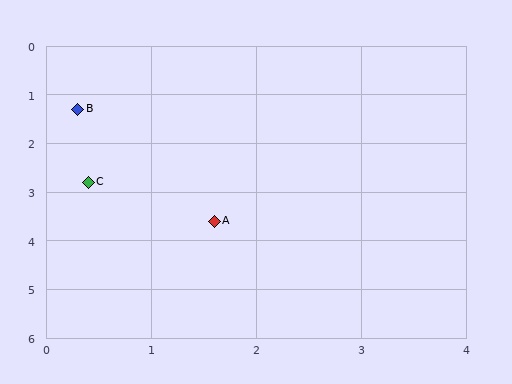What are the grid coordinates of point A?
Point A is at approximately (1.6, 3.6).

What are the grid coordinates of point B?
Point B is at approximately (0.3, 1.3).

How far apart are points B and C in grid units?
Points B and C are about 1.5 grid units apart.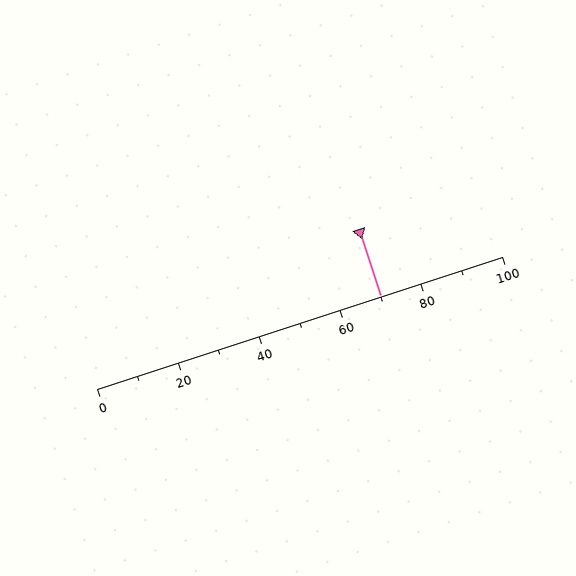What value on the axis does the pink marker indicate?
The marker indicates approximately 70.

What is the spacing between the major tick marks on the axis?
The major ticks are spaced 20 apart.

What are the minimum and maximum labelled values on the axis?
The axis runs from 0 to 100.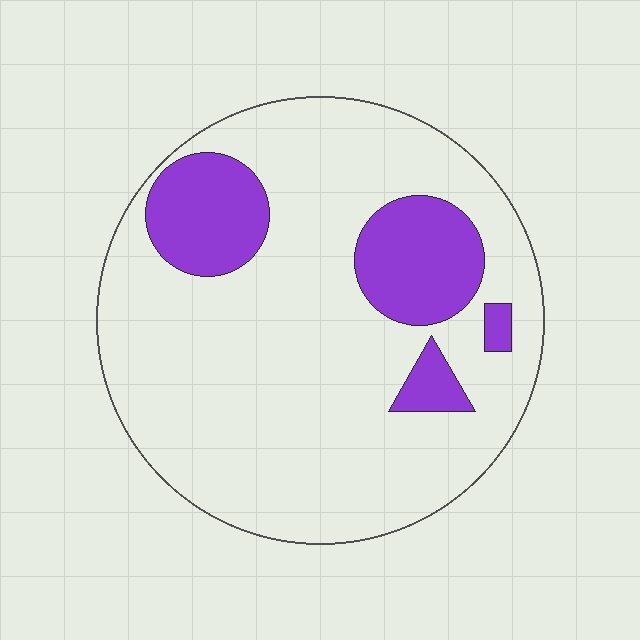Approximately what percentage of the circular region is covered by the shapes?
Approximately 20%.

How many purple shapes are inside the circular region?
4.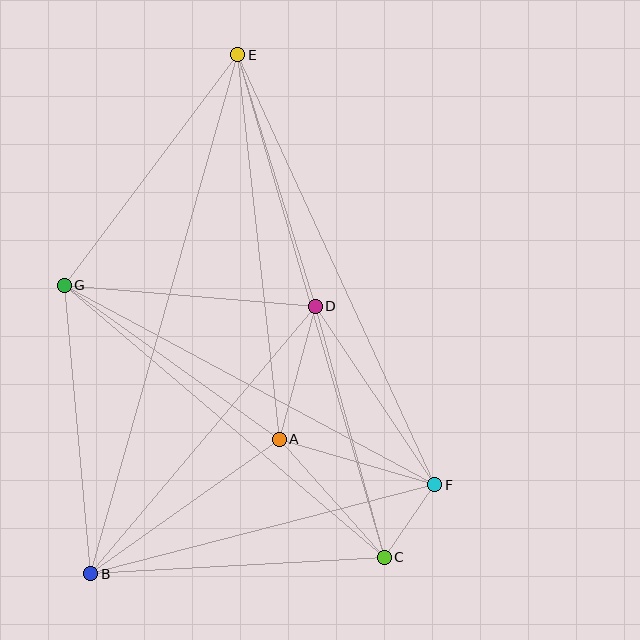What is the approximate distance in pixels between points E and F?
The distance between E and F is approximately 473 pixels.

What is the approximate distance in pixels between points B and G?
The distance between B and G is approximately 290 pixels.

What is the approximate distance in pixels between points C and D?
The distance between C and D is approximately 260 pixels.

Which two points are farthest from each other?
Points B and E are farthest from each other.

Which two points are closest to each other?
Points C and F are closest to each other.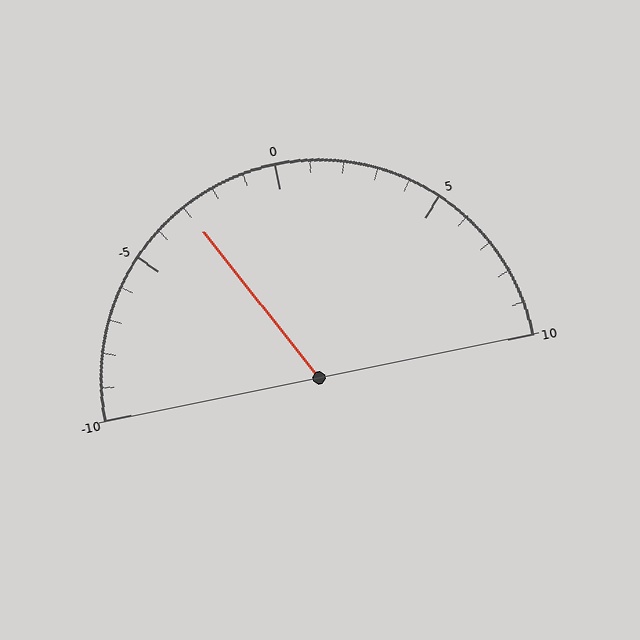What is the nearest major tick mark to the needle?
The nearest major tick mark is -5.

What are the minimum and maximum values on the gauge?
The gauge ranges from -10 to 10.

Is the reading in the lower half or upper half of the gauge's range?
The reading is in the lower half of the range (-10 to 10).